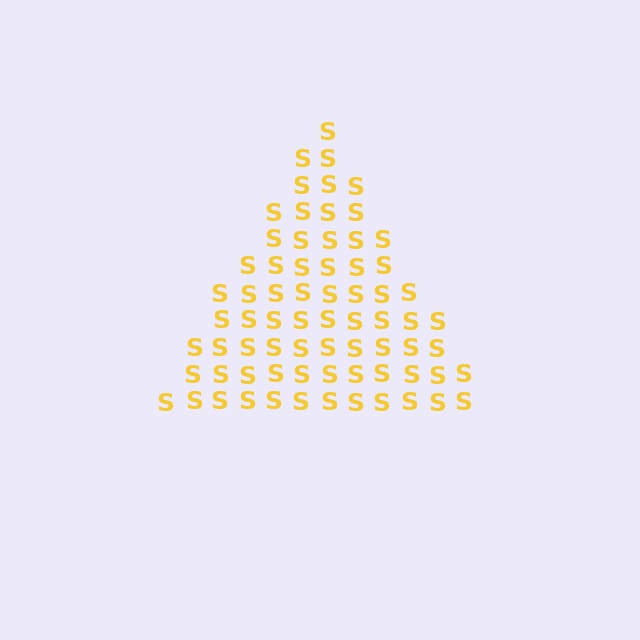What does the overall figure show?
The overall figure shows a triangle.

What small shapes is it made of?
It is made of small letter S's.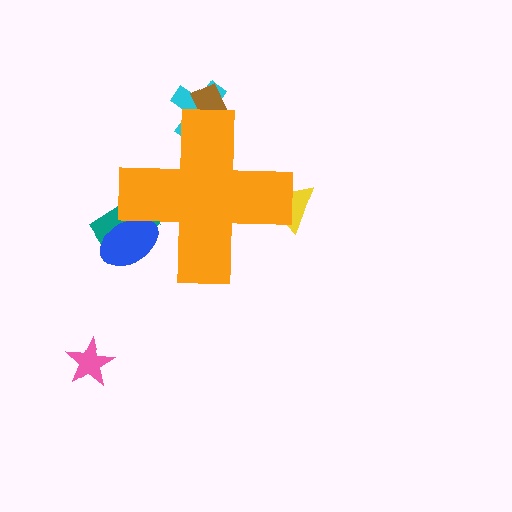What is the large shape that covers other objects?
An orange cross.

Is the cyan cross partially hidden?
Yes, the cyan cross is partially hidden behind the orange cross.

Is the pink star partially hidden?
No, the pink star is fully visible.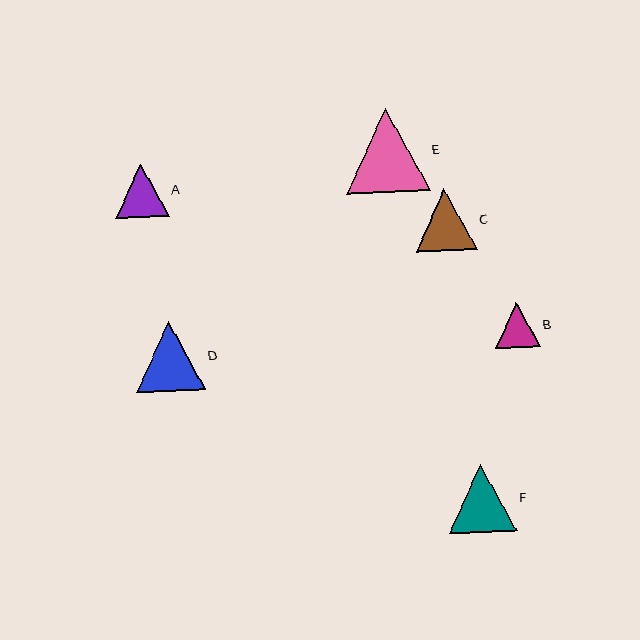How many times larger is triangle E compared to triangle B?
Triangle E is approximately 1.9 times the size of triangle B.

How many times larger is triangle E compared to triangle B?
Triangle E is approximately 1.9 times the size of triangle B.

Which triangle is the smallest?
Triangle B is the smallest with a size of approximately 45 pixels.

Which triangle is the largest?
Triangle E is the largest with a size of approximately 84 pixels.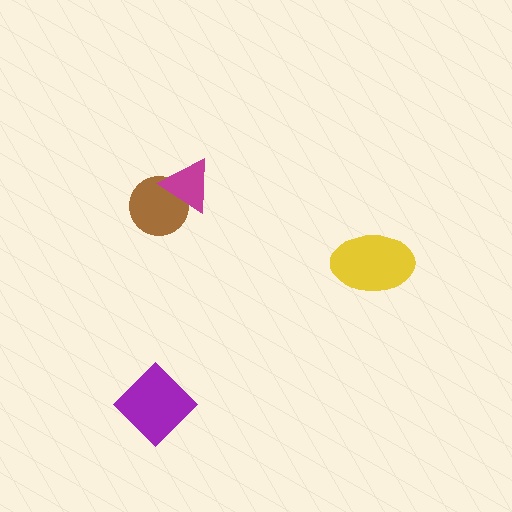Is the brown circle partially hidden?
Yes, it is partially covered by another shape.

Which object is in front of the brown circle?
The magenta triangle is in front of the brown circle.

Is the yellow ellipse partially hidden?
No, no other shape covers it.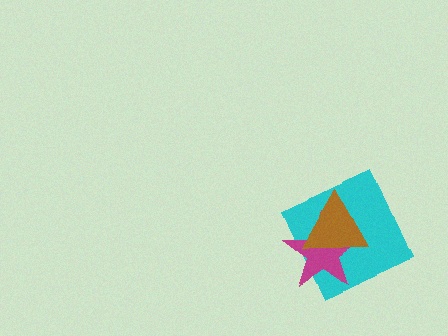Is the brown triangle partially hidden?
No, no other shape covers it.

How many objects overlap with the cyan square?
2 objects overlap with the cyan square.